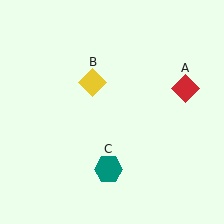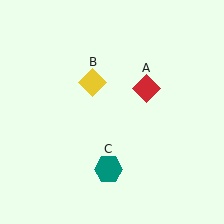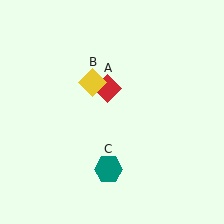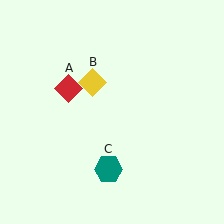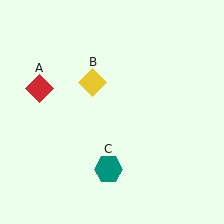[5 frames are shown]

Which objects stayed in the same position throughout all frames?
Yellow diamond (object B) and teal hexagon (object C) remained stationary.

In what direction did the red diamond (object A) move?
The red diamond (object A) moved left.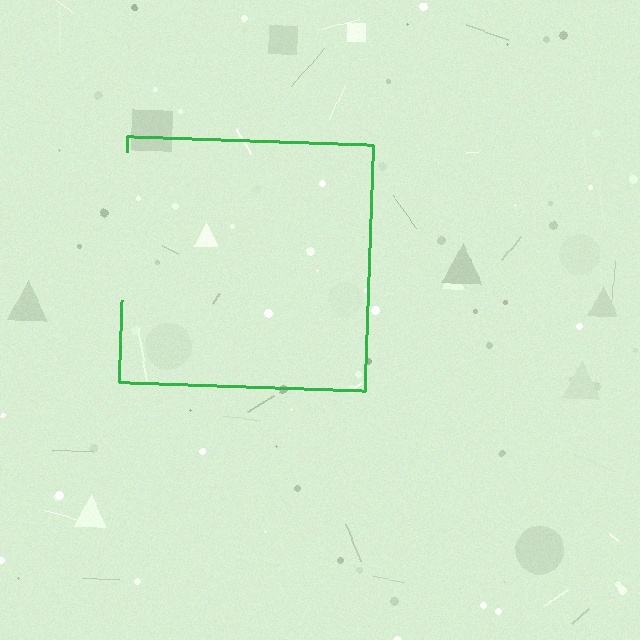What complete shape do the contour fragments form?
The contour fragments form a square.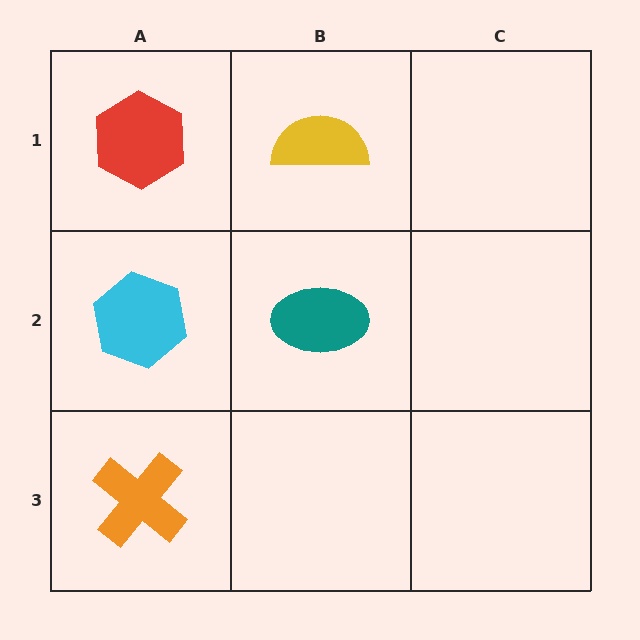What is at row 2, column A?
A cyan hexagon.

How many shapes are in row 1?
2 shapes.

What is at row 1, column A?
A red hexagon.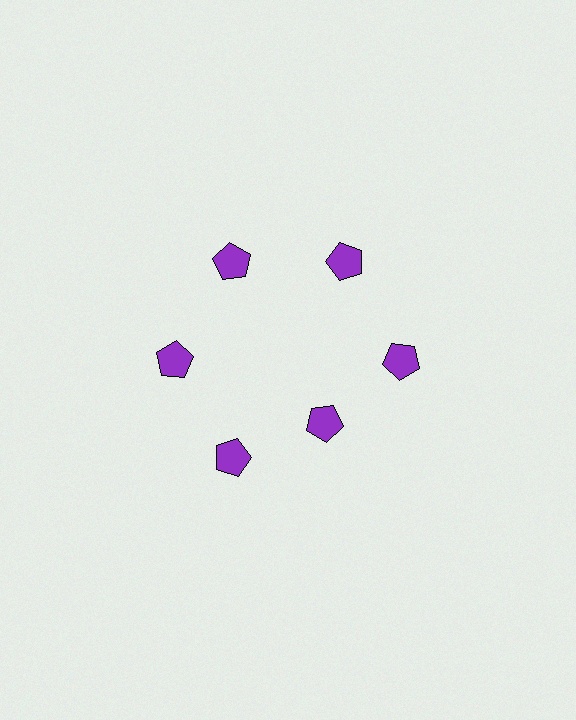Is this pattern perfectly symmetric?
No. The 6 purple pentagons are arranged in a ring, but one element near the 5 o'clock position is pulled inward toward the center, breaking the 6-fold rotational symmetry.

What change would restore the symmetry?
The symmetry would be restored by moving it outward, back onto the ring so that all 6 pentagons sit at equal angles and equal distance from the center.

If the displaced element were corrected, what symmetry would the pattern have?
It would have 6-fold rotational symmetry — the pattern would map onto itself every 60 degrees.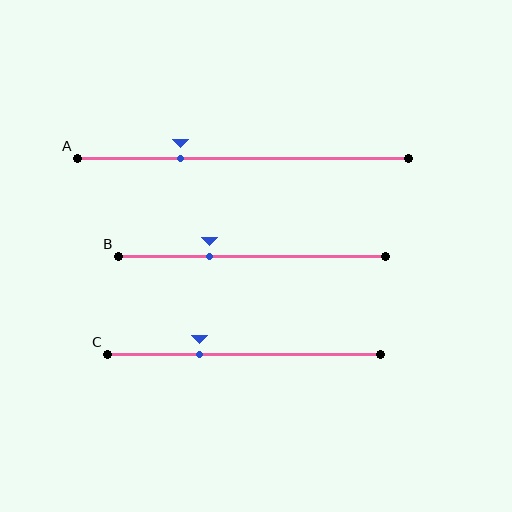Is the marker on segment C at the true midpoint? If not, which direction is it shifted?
No, the marker on segment C is shifted to the left by about 16% of the segment length.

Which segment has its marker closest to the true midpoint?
Segment B has its marker closest to the true midpoint.